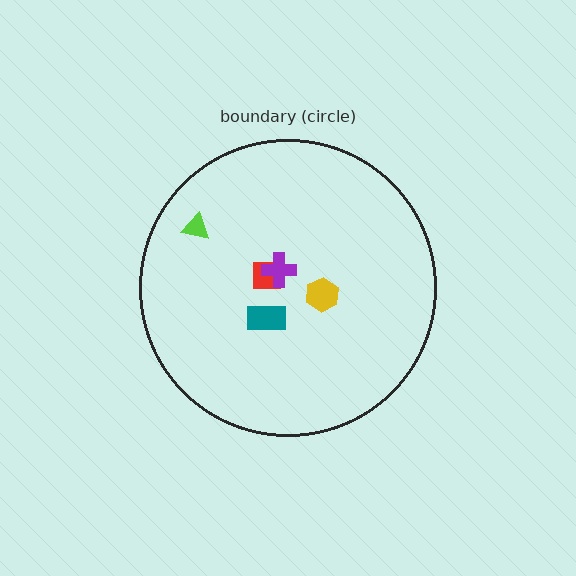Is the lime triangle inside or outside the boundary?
Inside.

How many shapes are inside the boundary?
5 inside, 0 outside.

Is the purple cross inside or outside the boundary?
Inside.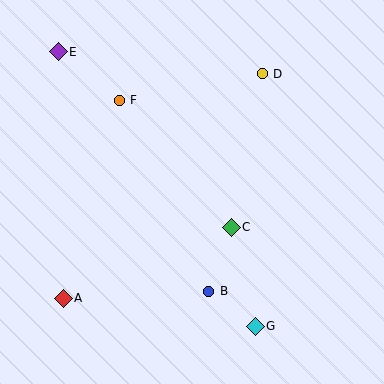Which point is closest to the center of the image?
Point C at (231, 227) is closest to the center.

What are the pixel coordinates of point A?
Point A is at (63, 298).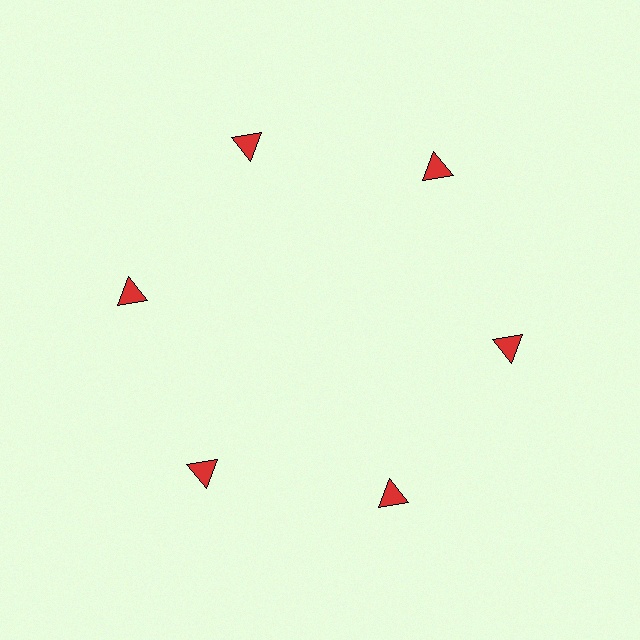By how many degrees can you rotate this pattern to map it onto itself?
The pattern maps onto itself every 60 degrees of rotation.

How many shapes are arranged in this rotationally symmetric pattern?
There are 6 shapes, arranged in 6 groups of 1.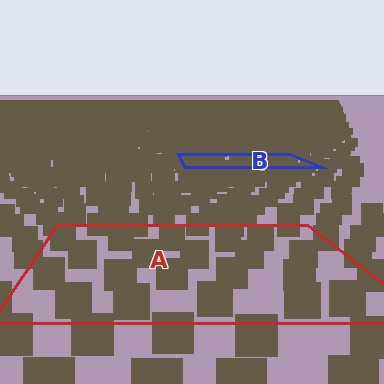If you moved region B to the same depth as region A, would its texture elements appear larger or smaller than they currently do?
They would appear larger. At a closer depth, the same texture elements are projected at a bigger on-screen size.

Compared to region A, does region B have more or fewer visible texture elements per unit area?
Region B has more texture elements per unit area — they are packed more densely because it is farther away.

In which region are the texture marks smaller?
The texture marks are smaller in region B, because it is farther away.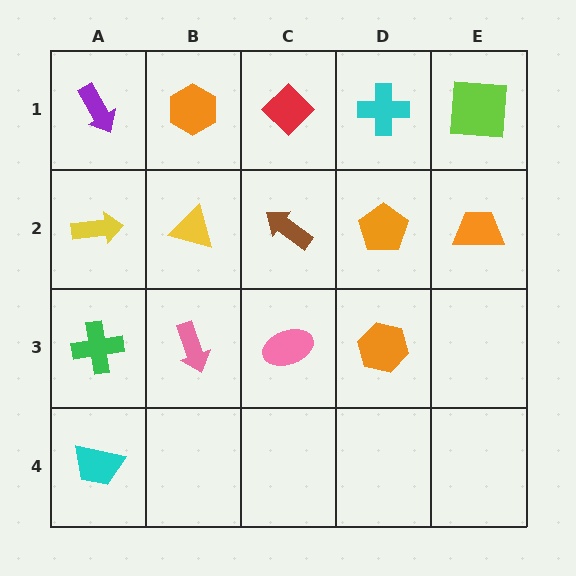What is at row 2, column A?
A yellow arrow.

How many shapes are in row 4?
1 shape.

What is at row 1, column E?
A lime square.